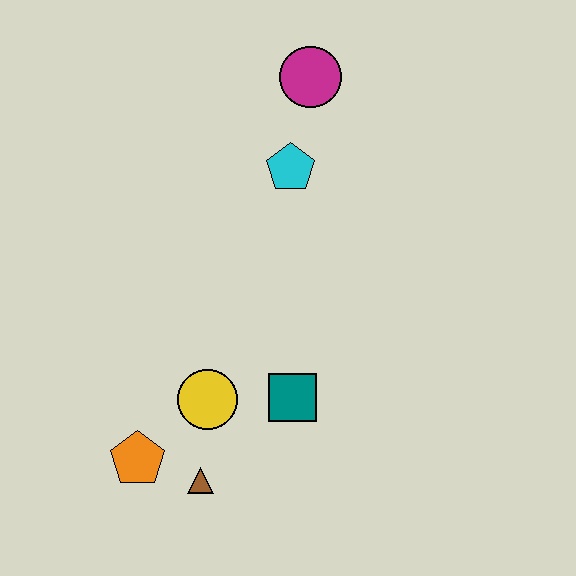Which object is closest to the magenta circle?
The cyan pentagon is closest to the magenta circle.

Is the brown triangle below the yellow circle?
Yes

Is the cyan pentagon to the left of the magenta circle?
Yes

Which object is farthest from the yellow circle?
The magenta circle is farthest from the yellow circle.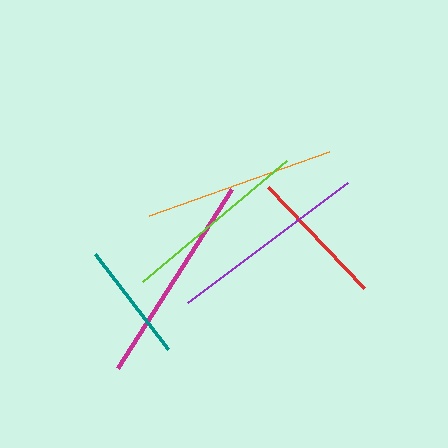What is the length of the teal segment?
The teal segment is approximately 121 pixels long.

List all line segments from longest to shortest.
From longest to shortest: magenta, purple, orange, lime, red, teal.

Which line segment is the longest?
The magenta line is the longest at approximately 212 pixels.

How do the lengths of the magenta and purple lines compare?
The magenta and purple lines are approximately the same length.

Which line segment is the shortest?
The teal line is the shortest at approximately 121 pixels.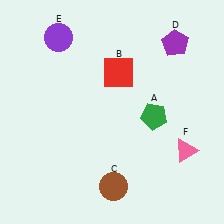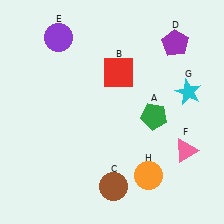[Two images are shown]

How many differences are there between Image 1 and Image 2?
There are 2 differences between the two images.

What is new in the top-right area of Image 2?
A cyan star (G) was added in the top-right area of Image 2.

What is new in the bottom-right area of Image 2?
An orange circle (H) was added in the bottom-right area of Image 2.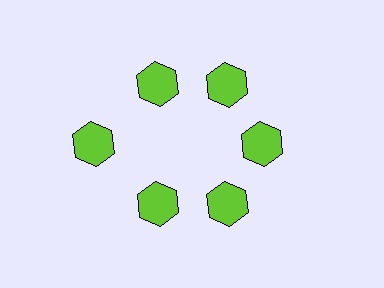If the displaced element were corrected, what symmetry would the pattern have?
It would have 6-fold rotational symmetry — the pattern would map onto itself every 60 degrees.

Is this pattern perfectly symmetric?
No. The 6 lime hexagons are arranged in a ring, but one element near the 9 o'clock position is pushed outward from the center, breaking the 6-fold rotational symmetry.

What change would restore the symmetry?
The symmetry would be restored by moving it inward, back onto the ring so that all 6 hexagons sit at equal angles and equal distance from the center.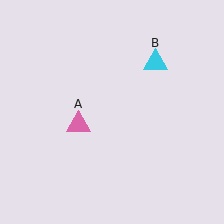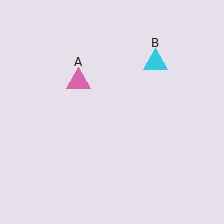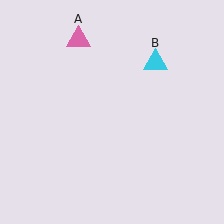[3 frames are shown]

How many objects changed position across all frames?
1 object changed position: pink triangle (object A).